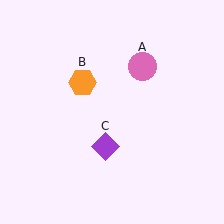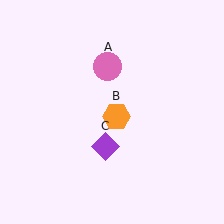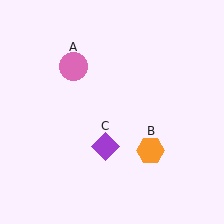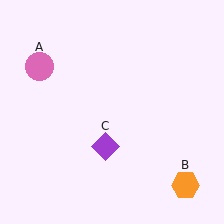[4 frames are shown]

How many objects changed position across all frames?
2 objects changed position: pink circle (object A), orange hexagon (object B).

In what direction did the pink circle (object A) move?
The pink circle (object A) moved left.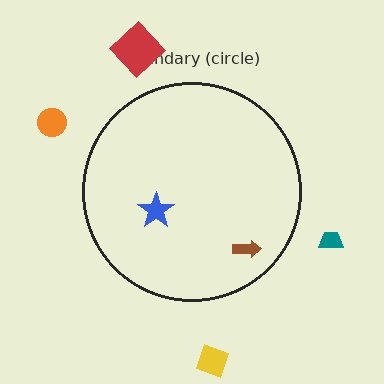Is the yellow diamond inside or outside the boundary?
Outside.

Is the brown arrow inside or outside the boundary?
Inside.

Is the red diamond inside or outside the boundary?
Outside.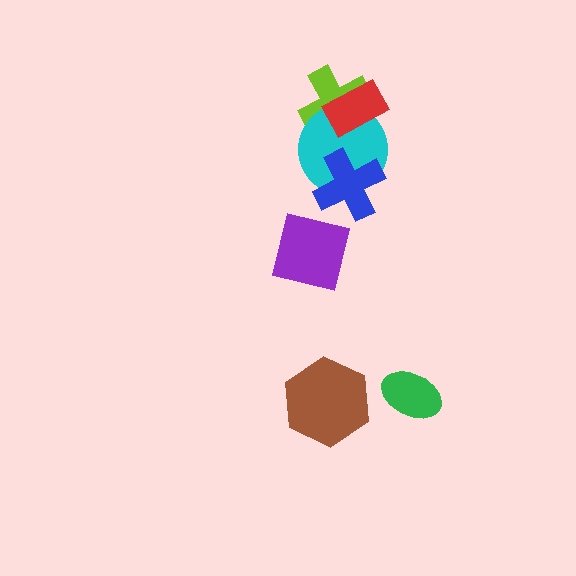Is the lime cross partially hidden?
Yes, it is partially covered by another shape.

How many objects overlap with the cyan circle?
3 objects overlap with the cyan circle.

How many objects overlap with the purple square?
0 objects overlap with the purple square.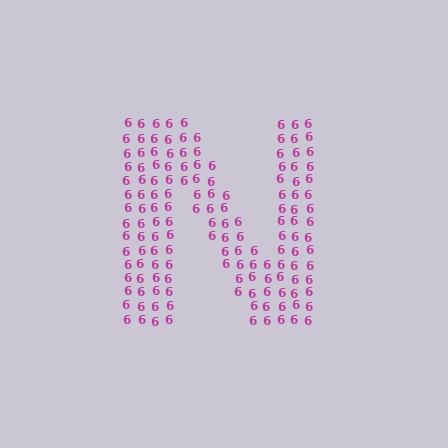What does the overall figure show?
The overall figure shows the letter N.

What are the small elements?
The small elements are digit 6's.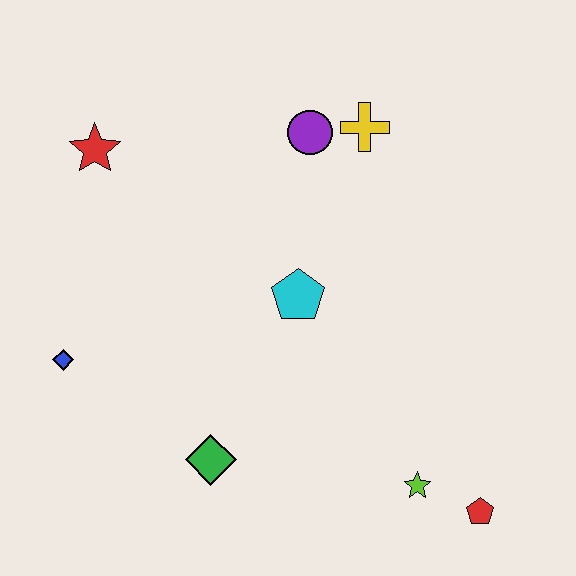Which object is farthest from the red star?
The red pentagon is farthest from the red star.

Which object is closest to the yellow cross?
The purple circle is closest to the yellow cross.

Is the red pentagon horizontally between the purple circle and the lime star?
No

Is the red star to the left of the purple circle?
Yes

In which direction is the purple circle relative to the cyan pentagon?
The purple circle is above the cyan pentagon.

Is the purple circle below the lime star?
No